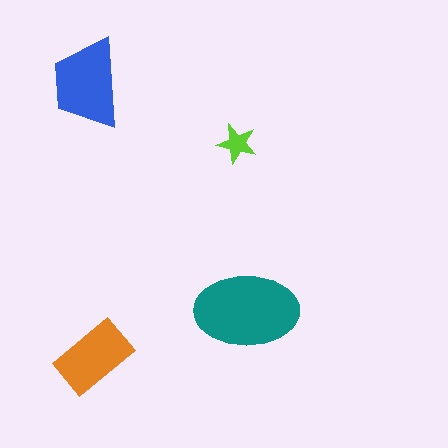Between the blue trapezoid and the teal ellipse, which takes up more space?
The teal ellipse.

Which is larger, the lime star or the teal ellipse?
The teal ellipse.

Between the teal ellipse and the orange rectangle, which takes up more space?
The teal ellipse.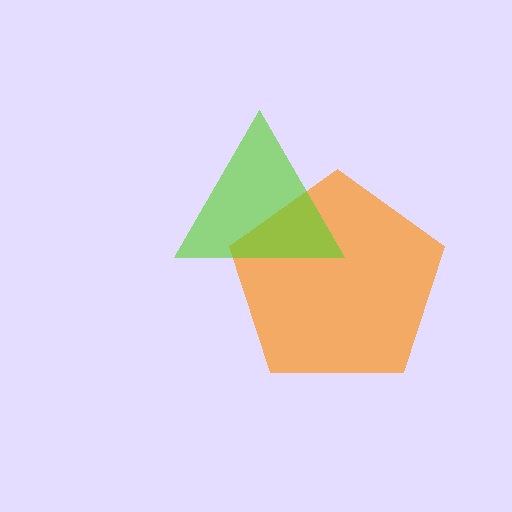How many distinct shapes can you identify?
There are 2 distinct shapes: an orange pentagon, a lime triangle.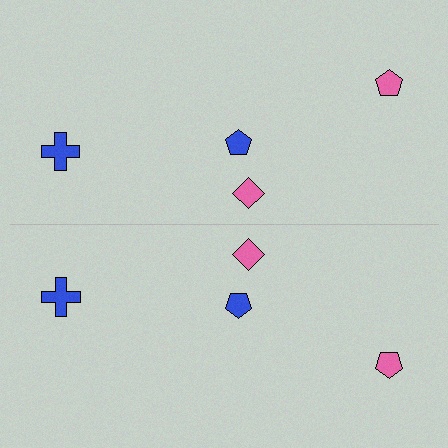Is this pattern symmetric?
Yes, this pattern has bilateral (reflection) symmetry.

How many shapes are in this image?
There are 8 shapes in this image.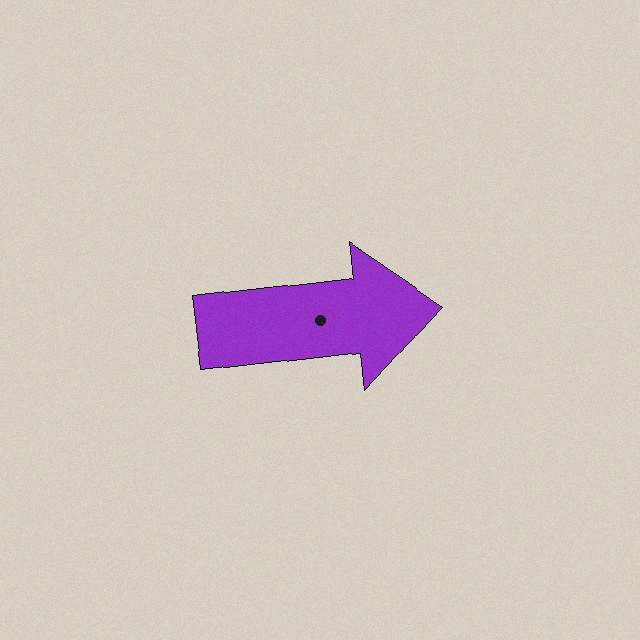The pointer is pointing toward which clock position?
Roughly 3 o'clock.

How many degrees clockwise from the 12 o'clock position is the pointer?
Approximately 83 degrees.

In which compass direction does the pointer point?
East.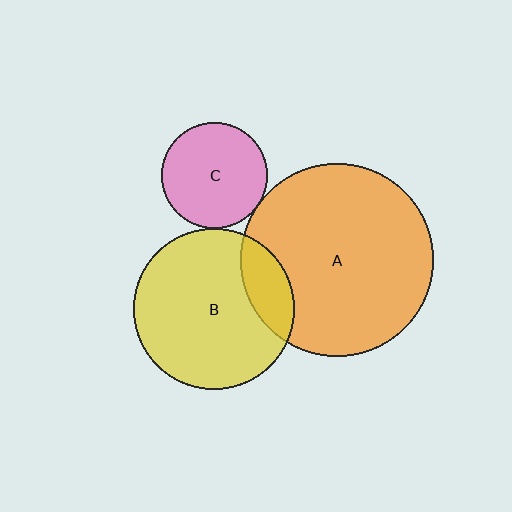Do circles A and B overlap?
Yes.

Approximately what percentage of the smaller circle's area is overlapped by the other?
Approximately 20%.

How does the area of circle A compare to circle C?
Approximately 3.3 times.